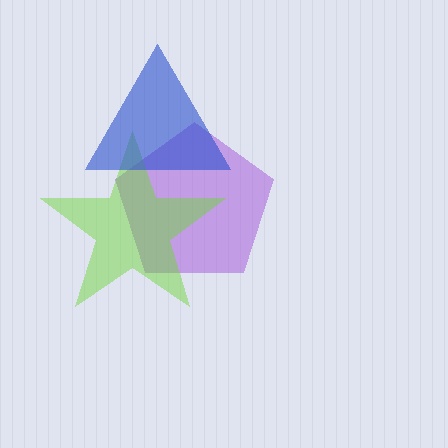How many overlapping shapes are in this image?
There are 3 overlapping shapes in the image.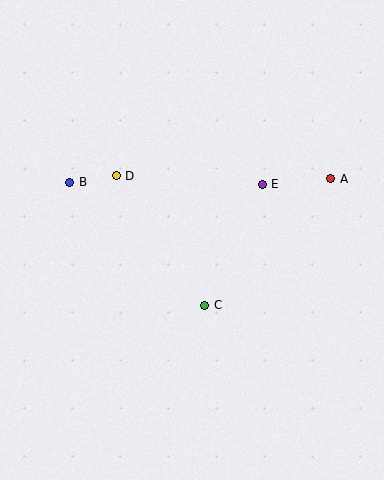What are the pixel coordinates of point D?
Point D is at (116, 176).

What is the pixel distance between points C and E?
The distance between C and E is 134 pixels.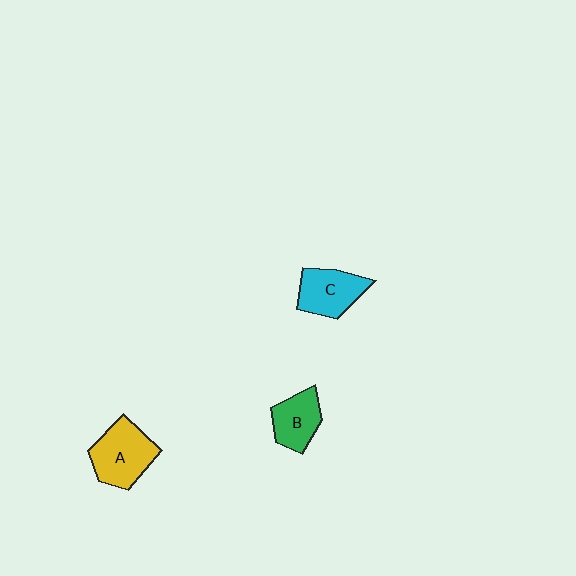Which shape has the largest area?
Shape A (yellow).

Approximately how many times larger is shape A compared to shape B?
Approximately 1.4 times.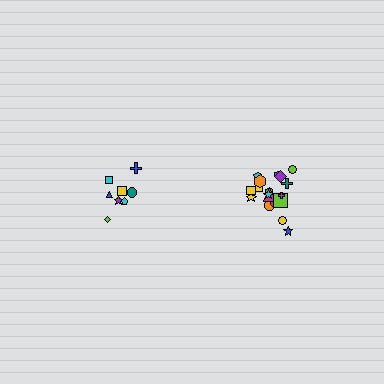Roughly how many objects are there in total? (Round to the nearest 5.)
Roughly 25 objects in total.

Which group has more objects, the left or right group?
The right group.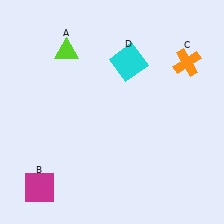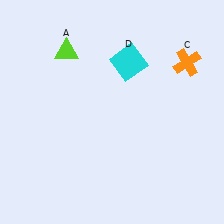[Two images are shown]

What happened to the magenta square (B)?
The magenta square (B) was removed in Image 2. It was in the bottom-left area of Image 1.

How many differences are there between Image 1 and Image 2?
There is 1 difference between the two images.